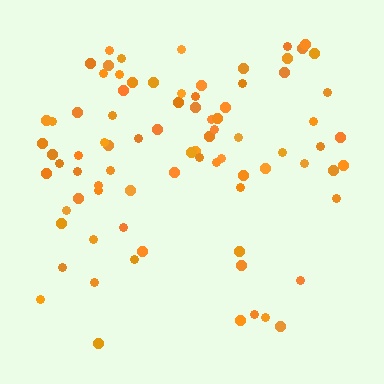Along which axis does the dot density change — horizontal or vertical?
Vertical.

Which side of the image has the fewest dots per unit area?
The bottom.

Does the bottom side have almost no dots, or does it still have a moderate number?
Still a moderate number, just noticeably fewer than the top.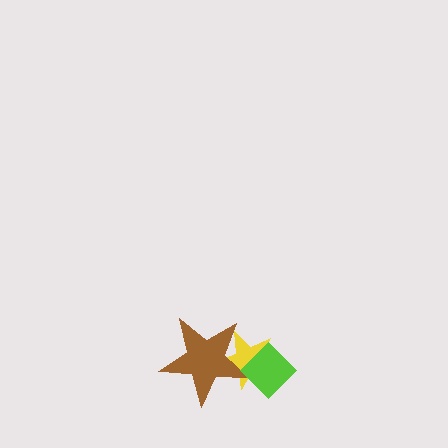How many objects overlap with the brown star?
2 objects overlap with the brown star.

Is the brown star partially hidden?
Yes, it is partially covered by another shape.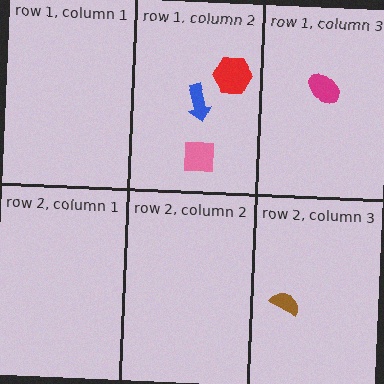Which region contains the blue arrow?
The row 1, column 2 region.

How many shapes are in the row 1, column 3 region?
1.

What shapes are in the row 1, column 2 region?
The red hexagon, the blue arrow, the pink square.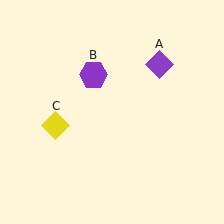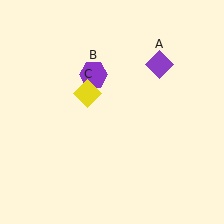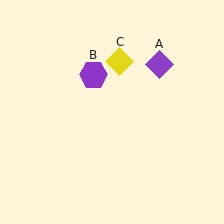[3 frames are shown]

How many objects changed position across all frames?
1 object changed position: yellow diamond (object C).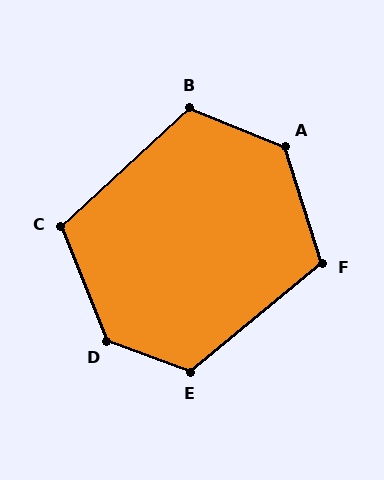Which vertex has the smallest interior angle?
C, at approximately 111 degrees.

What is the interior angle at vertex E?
Approximately 120 degrees (obtuse).